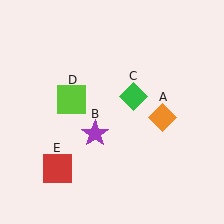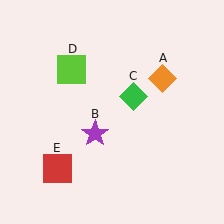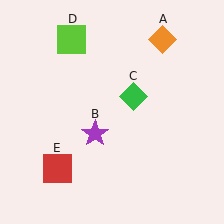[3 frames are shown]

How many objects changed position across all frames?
2 objects changed position: orange diamond (object A), lime square (object D).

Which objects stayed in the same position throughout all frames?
Purple star (object B) and green diamond (object C) and red square (object E) remained stationary.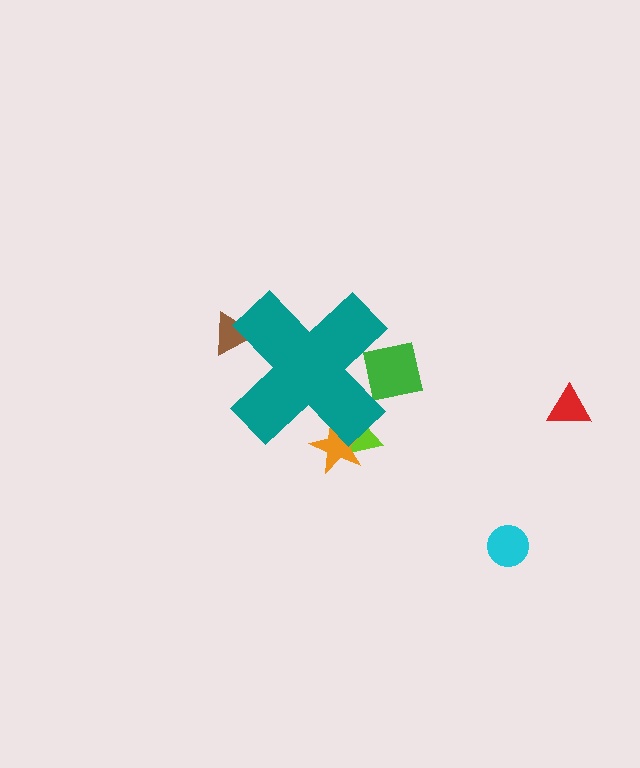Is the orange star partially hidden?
Yes, the orange star is partially hidden behind the teal cross.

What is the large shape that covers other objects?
A teal cross.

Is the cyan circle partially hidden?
No, the cyan circle is fully visible.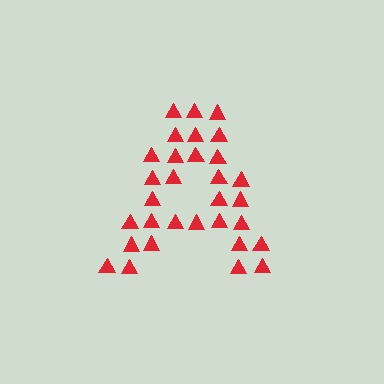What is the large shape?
The large shape is the letter A.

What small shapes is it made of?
It is made of small triangles.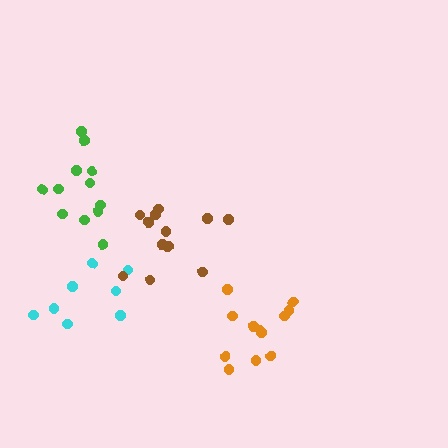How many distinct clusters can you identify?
There are 4 distinct clusters.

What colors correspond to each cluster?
The clusters are colored: orange, cyan, brown, green.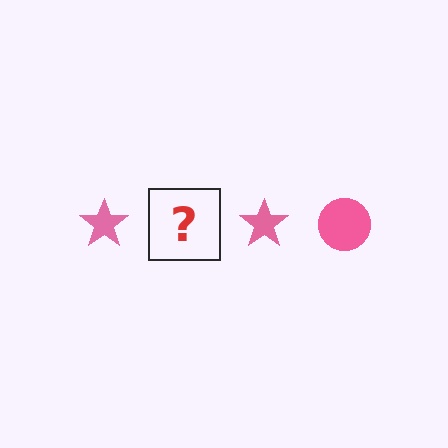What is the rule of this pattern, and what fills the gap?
The rule is that the pattern cycles through star, circle shapes in pink. The gap should be filled with a pink circle.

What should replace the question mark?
The question mark should be replaced with a pink circle.